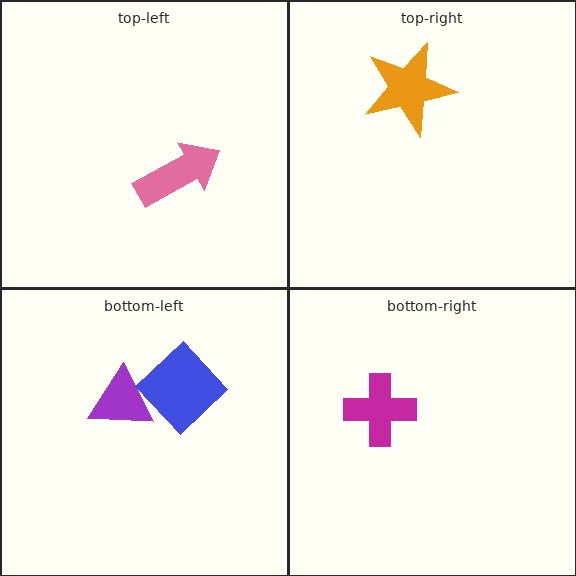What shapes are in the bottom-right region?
The magenta cross.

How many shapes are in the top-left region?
1.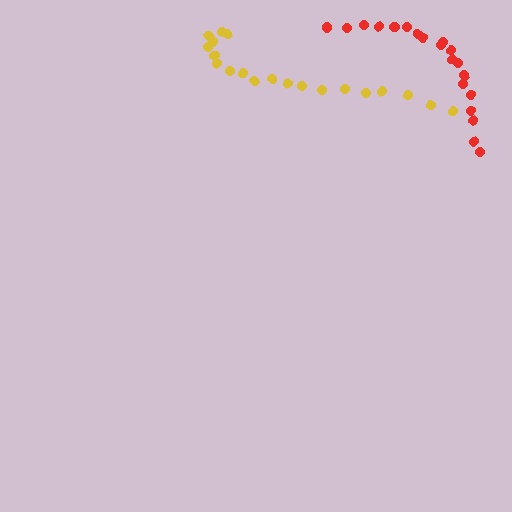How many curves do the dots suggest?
There are 2 distinct paths.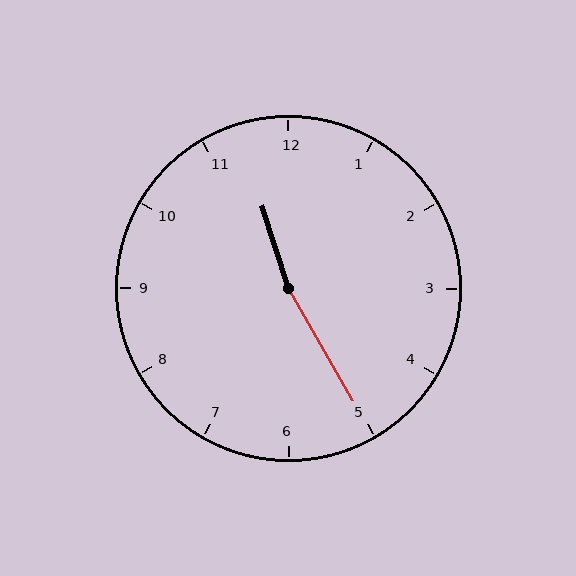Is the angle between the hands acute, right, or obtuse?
It is obtuse.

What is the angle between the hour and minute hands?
Approximately 168 degrees.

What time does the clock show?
11:25.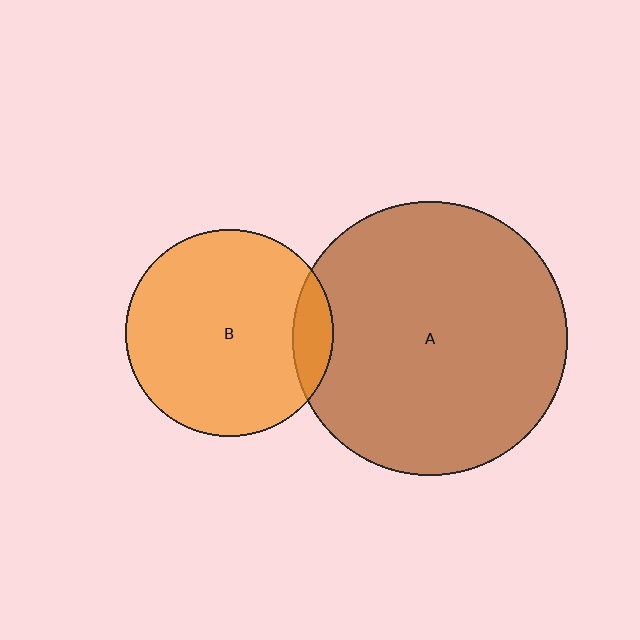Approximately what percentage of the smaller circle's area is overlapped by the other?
Approximately 10%.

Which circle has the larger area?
Circle A (brown).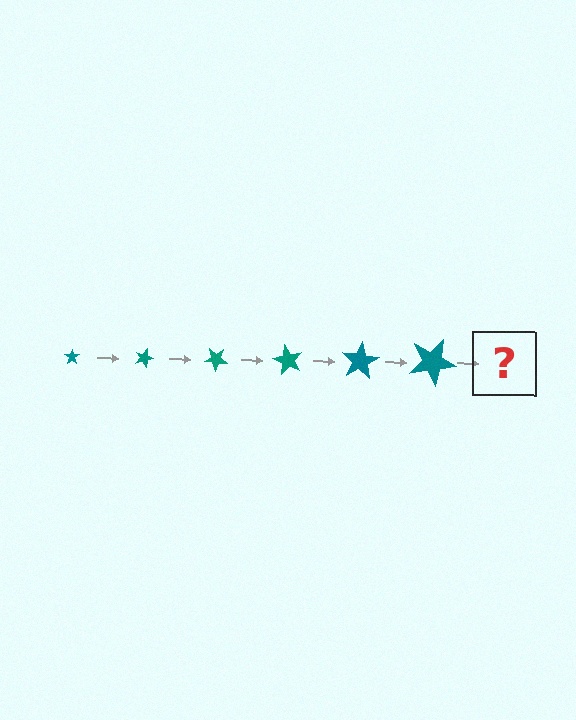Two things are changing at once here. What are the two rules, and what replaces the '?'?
The two rules are that the star grows larger each step and it rotates 20 degrees each step. The '?' should be a star, larger than the previous one and rotated 120 degrees from the start.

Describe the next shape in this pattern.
It should be a star, larger than the previous one and rotated 120 degrees from the start.